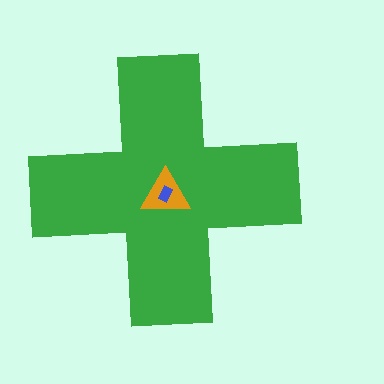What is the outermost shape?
The green cross.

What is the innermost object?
The blue rectangle.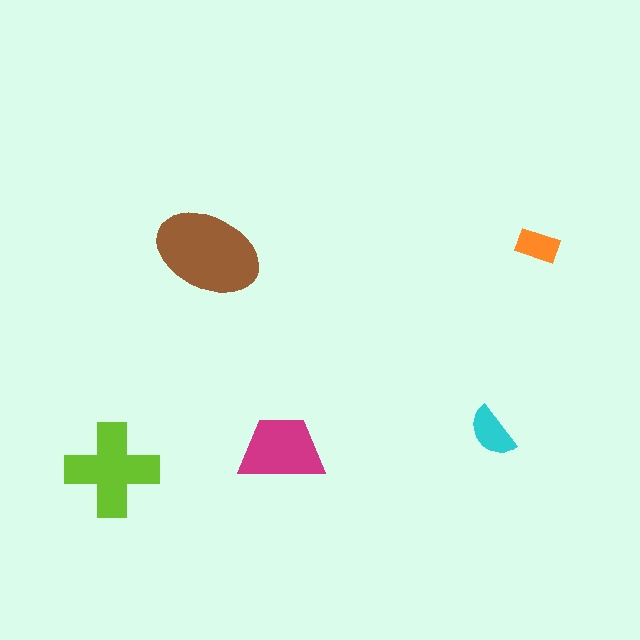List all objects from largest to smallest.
The brown ellipse, the lime cross, the magenta trapezoid, the cyan semicircle, the orange rectangle.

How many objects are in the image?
There are 5 objects in the image.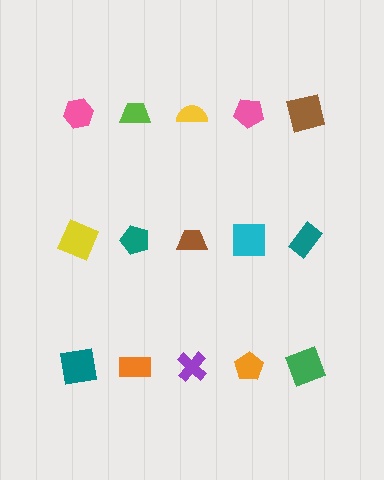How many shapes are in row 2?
5 shapes.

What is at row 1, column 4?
A pink pentagon.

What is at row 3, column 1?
A teal square.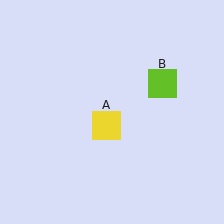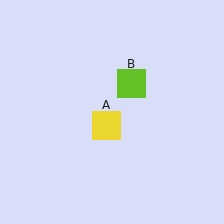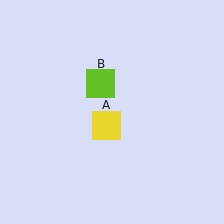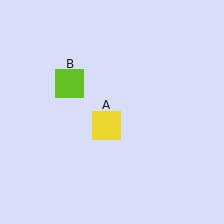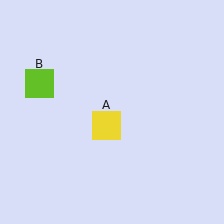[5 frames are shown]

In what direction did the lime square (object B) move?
The lime square (object B) moved left.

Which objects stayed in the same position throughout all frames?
Yellow square (object A) remained stationary.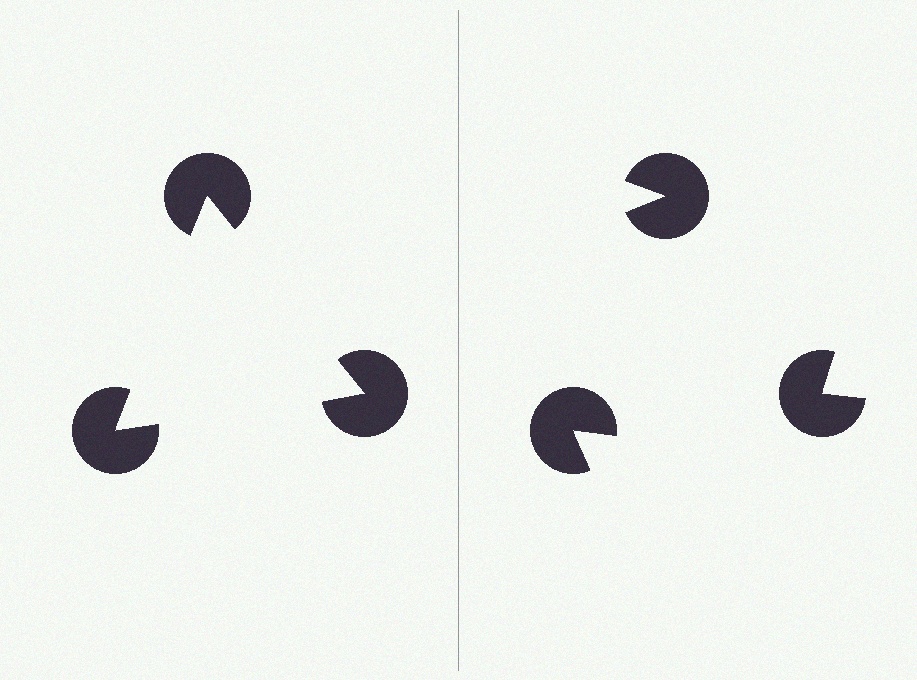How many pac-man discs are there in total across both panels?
6 — 3 on each side.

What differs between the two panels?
The pac-man discs are positioned identically on both sides; only the wedge orientations differ. On the left they align to a triangle; on the right they are misaligned.